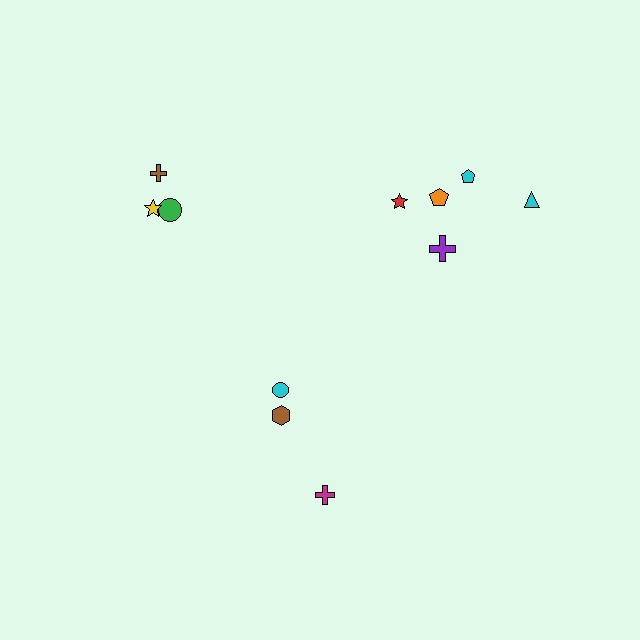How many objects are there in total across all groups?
There are 11 objects.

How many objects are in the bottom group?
There are 3 objects.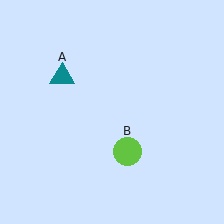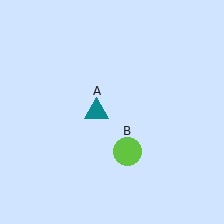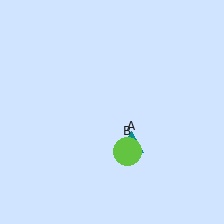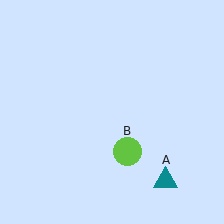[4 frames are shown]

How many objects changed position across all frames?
1 object changed position: teal triangle (object A).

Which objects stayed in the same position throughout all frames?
Lime circle (object B) remained stationary.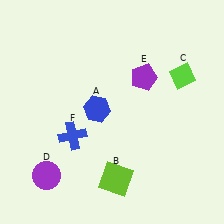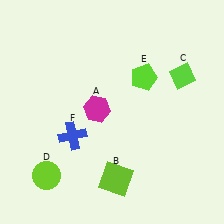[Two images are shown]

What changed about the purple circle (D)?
In Image 1, D is purple. In Image 2, it changed to lime.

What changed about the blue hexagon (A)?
In Image 1, A is blue. In Image 2, it changed to magenta.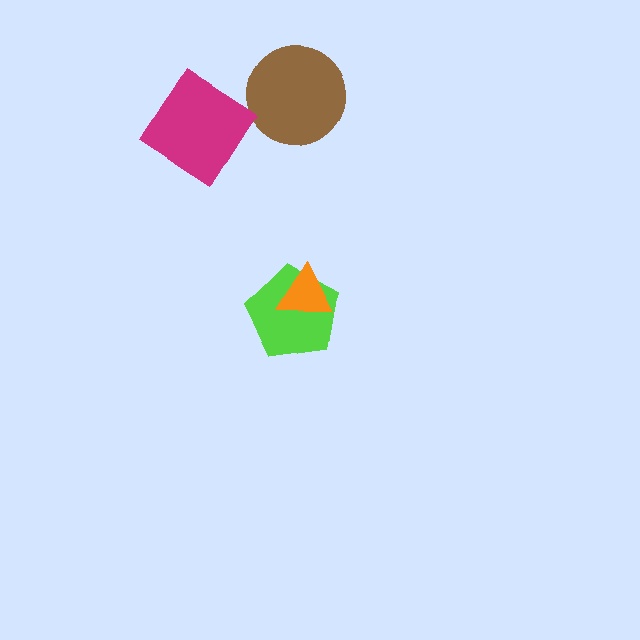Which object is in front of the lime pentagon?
The orange triangle is in front of the lime pentagon.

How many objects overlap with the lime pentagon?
1 object overlaps with the lime pentagon.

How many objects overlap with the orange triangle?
1 object overlaps with the orange triangle.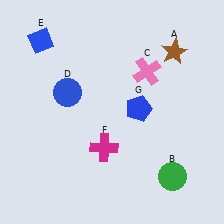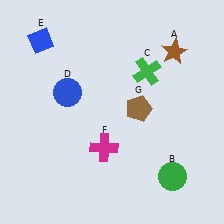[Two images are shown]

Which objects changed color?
C changed from pink to green. G changed from blue to brown.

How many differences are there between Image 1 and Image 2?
There are 2 differences between the two images.